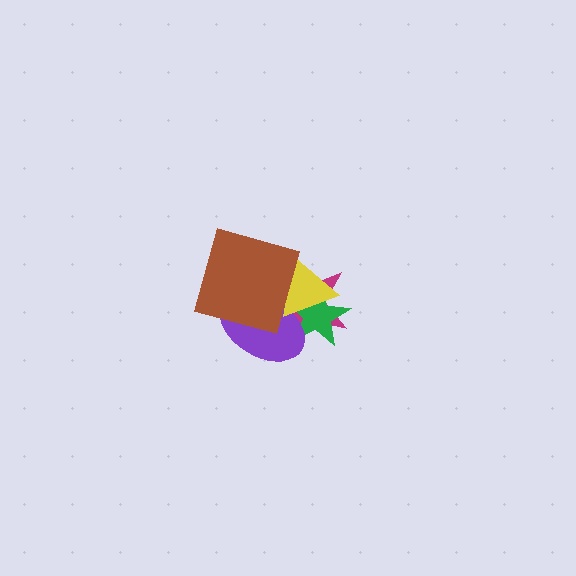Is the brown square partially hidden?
No, no other shape covers it.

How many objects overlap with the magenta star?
4 objects overlap with the magenta star.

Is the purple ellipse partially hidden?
Yes, it is partially covered by another shape.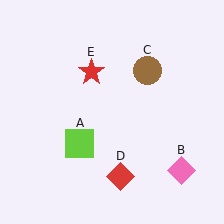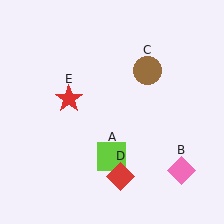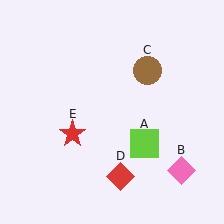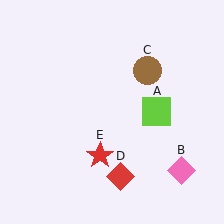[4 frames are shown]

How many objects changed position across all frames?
2 objects changed position: lime square (object A), red star (object E).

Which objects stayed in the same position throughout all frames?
Pink diamond (object B) and brown circle (object C) and red diamond (object D) remained stationary.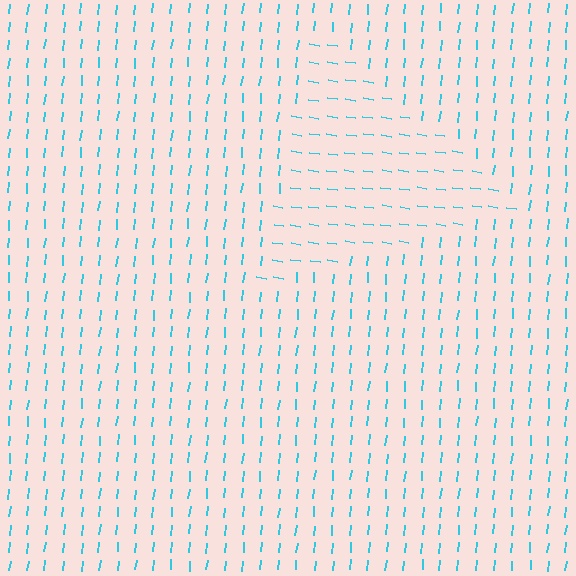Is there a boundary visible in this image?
Yes, there is a texture boundary formed by a change in line orientation.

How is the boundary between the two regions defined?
The boundary is defined purely by a change in line orientation (approximately 87 degrees difference). All lines are the same color and thickness.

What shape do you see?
I see a triangle.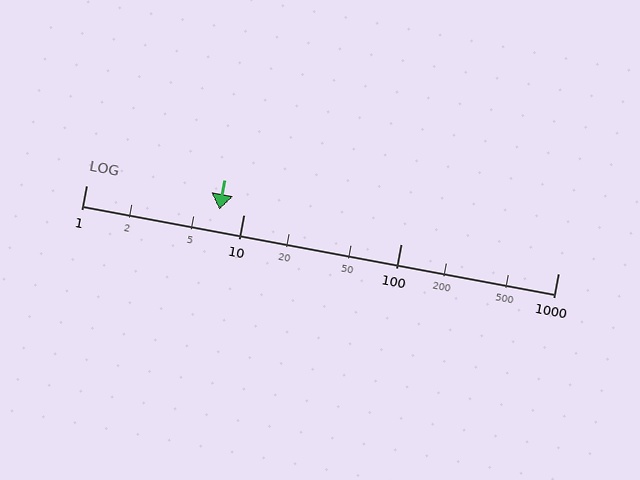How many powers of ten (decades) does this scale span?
The scale spans 3 decades, from 1 to 1000.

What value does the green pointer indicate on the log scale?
The pointer indicates approximately 7.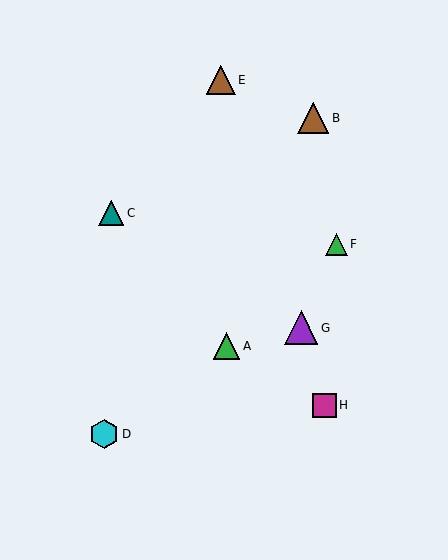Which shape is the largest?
The purple triangle (labeled G) is the largest.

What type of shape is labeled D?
Shape D is a cyan hexagon.